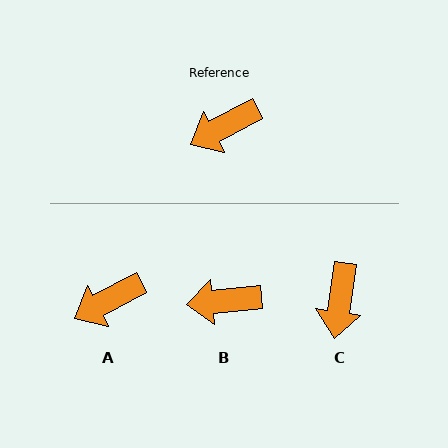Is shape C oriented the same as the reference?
No, it is off by about 54 degrees.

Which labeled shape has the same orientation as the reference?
A.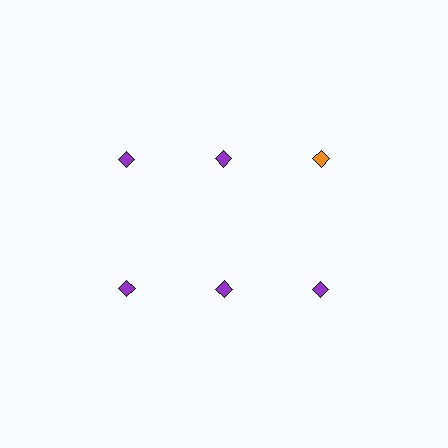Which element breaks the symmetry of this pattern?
The orange diamond in the top row, center column breaks the symmetry. All other shapes are purple diamonds.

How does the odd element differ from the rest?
It has a different color: orange instead of purple.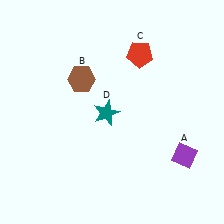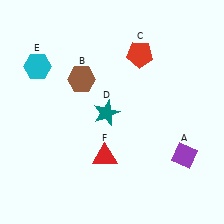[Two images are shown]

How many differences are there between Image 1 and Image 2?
There are 2 differences between the two images.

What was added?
A cyan hexagon (E), a red triangle (F) were added in Image 2.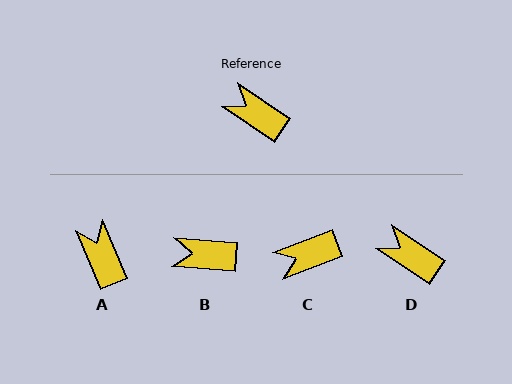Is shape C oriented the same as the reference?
No, it is off by about 54 degrees.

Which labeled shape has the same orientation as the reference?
D.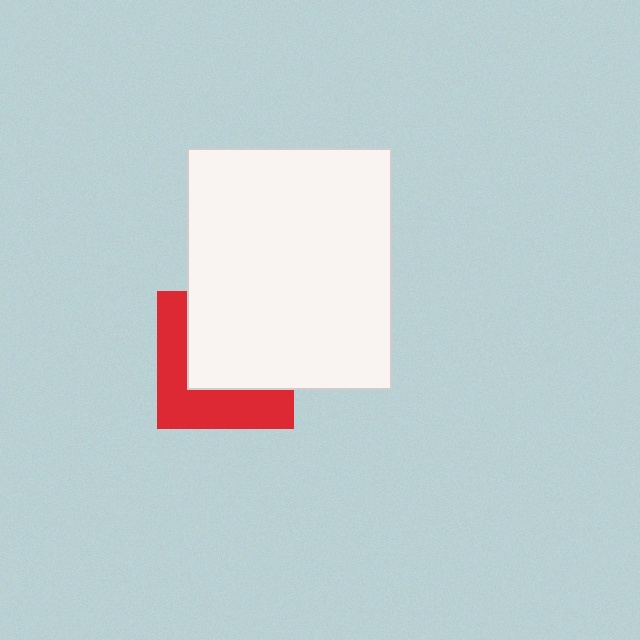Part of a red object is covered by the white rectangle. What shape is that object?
It is a square.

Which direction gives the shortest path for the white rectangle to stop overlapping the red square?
Moving toward the upper-right gives the shortest separation.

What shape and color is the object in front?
The object in front is a white rectangle.